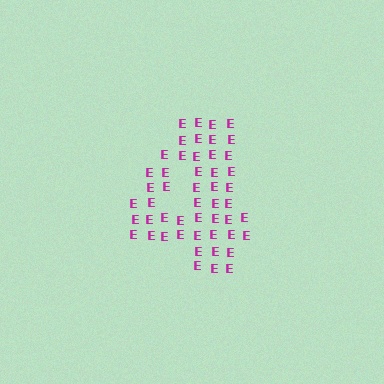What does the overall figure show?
The overall figure shows the digit 4.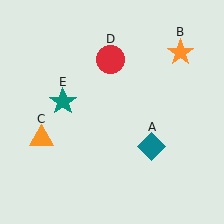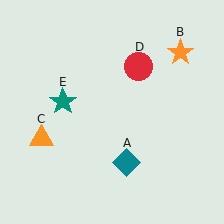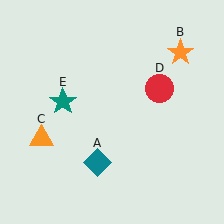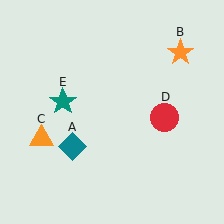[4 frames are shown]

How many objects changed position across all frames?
2 objects changed position: teal diamond (object A), red circle (object D).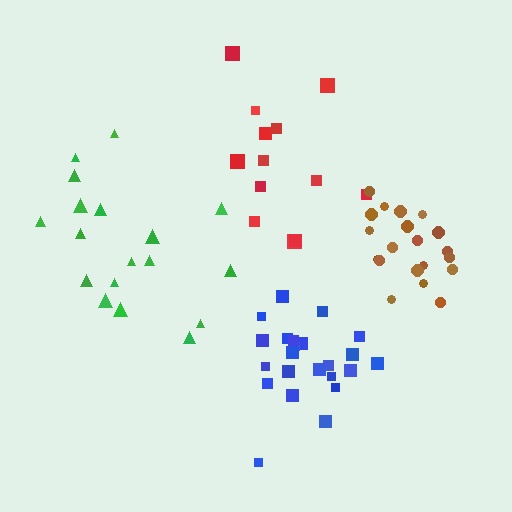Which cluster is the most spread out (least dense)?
Red.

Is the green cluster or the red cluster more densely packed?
Green.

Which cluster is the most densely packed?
Blue.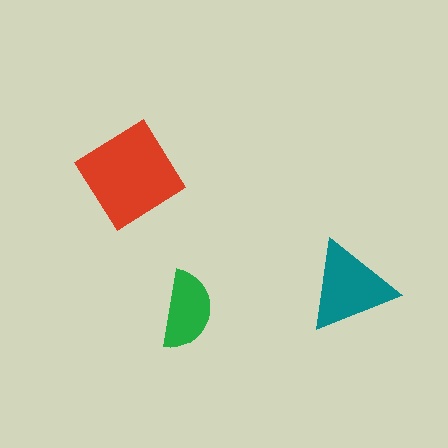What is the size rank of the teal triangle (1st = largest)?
2nd.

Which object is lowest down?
The green semicircle is bottommost.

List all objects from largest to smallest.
The red diamond, the teal triangle, the green semicircle.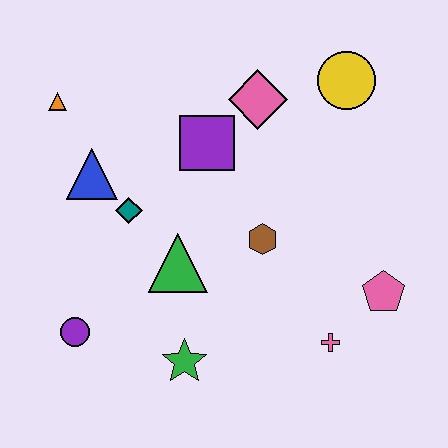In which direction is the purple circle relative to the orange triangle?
The purple circle is below the orange triangle.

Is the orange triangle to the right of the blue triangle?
No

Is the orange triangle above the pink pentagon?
Yes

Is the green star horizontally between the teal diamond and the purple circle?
No